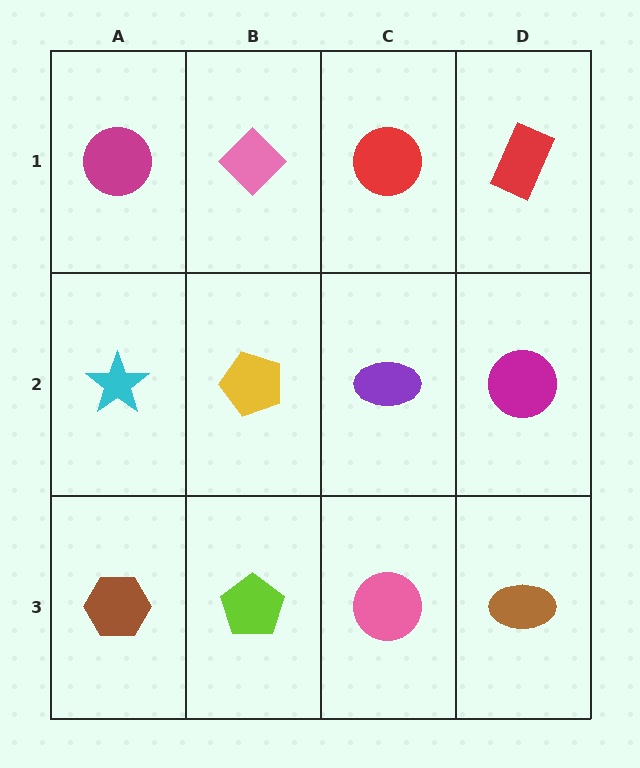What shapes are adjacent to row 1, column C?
A purple ellipse (row 2, column C), a pink diamond (row 1, column B), a red rectangle (row 1, column D).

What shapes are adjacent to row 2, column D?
A red rectangle (row 1, column D), a brown ellipse (row 3, column D), a purple ellipse (row 2, column C).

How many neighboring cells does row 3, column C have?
3.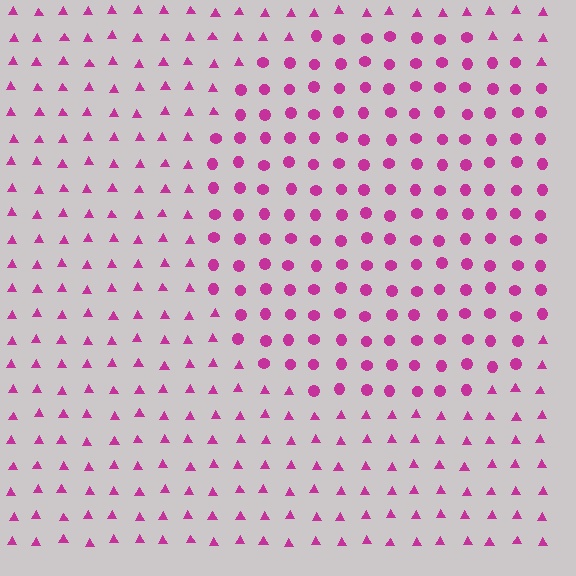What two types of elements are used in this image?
The image uses circles inside the circle region and triangles outside it.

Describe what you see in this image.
The image is filled with small magenta elements arranged in a uniform grid. A circle-shaped region contains circles, while the surrounding area contains triangles. The boundary is defined purely by the change in element shape.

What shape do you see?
I see a circle.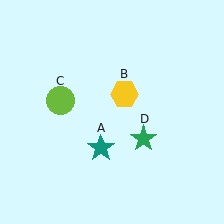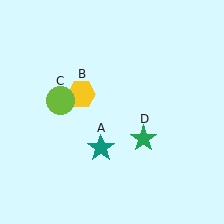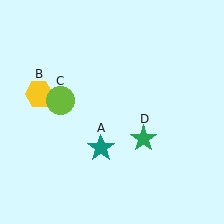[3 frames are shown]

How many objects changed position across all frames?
1 object changed position: yellow hexagon (object B).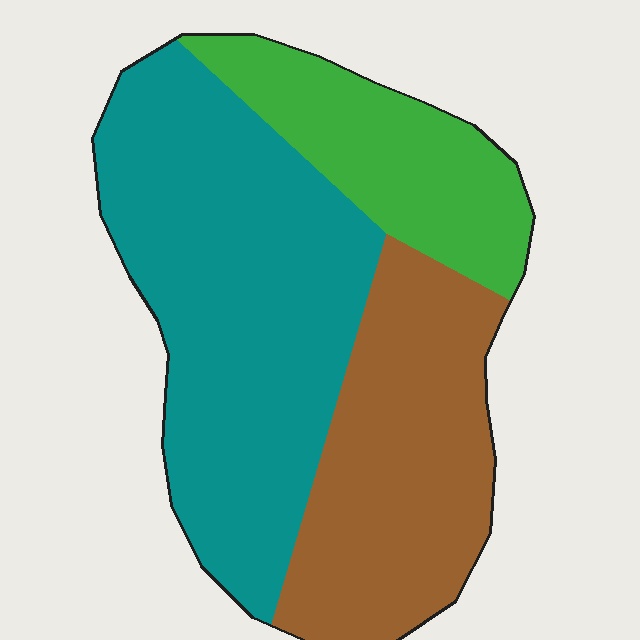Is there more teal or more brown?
Teal.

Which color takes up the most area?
Teal, at roughly 50%.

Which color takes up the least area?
Green, at roughly 20%.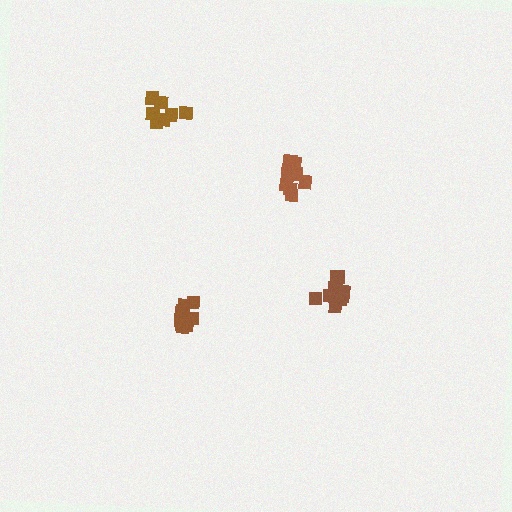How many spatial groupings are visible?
There are 4 spatial groupings.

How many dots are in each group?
Group 1: 11 dots, Group 2: 7 dots, Group 3: 8 dots, Group 4: 10 dots (36 total).